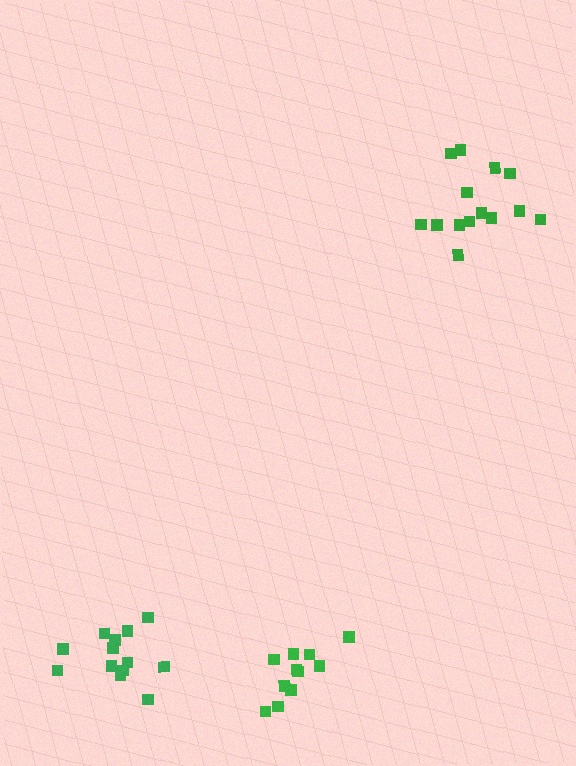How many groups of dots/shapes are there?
There are 3 groups.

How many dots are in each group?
Group 1: 13 dots, Group 2: 11 dots, Group 3: 14 dots (38 total).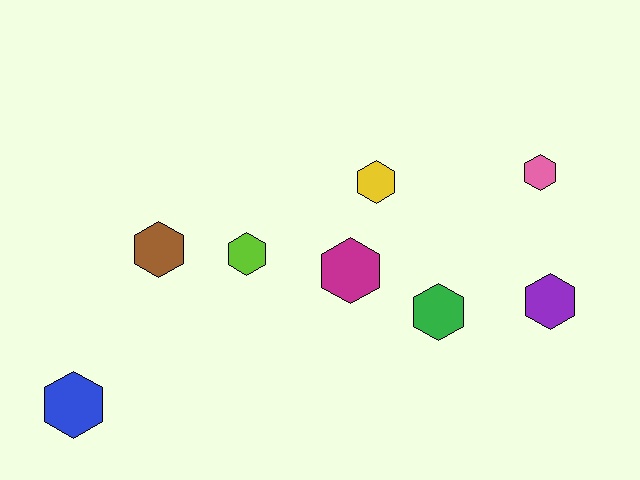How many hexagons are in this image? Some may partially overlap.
There are 8 hexagons.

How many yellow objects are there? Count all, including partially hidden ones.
There is 1 yellow object.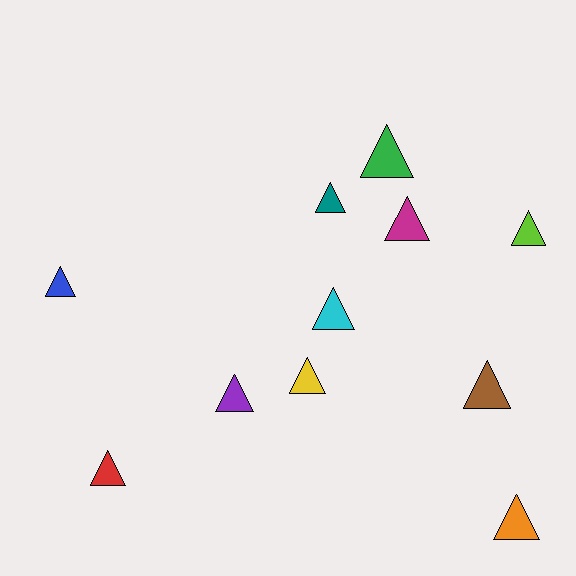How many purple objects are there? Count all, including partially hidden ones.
There is 1 purple object.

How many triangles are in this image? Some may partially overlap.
There are 11 triangles.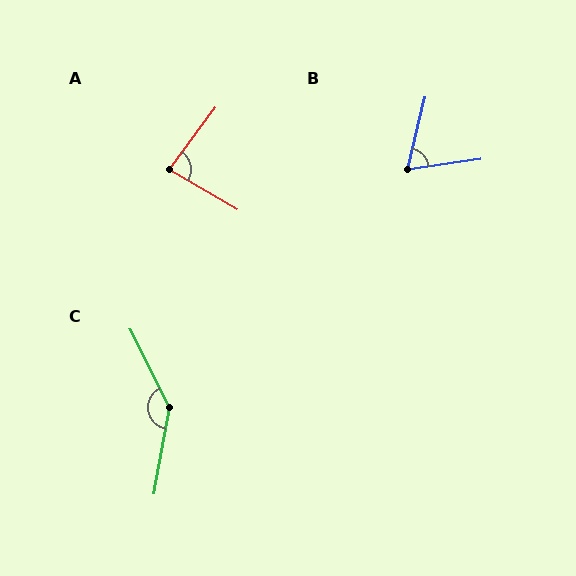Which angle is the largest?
C, at approximately 143 degrees.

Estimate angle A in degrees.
Approximately 84 degrees.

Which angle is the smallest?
B, at approximately 69 degrees.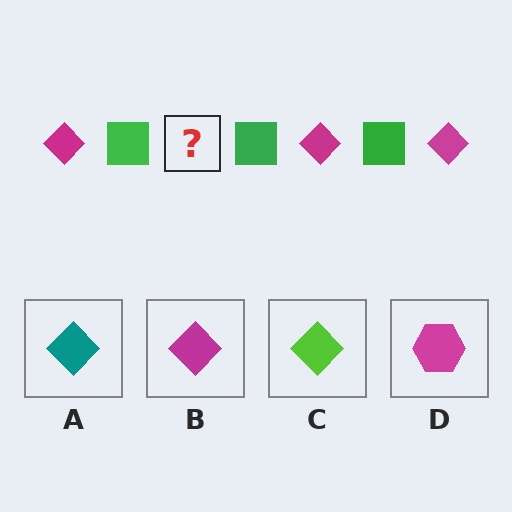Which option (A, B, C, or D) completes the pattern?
B.